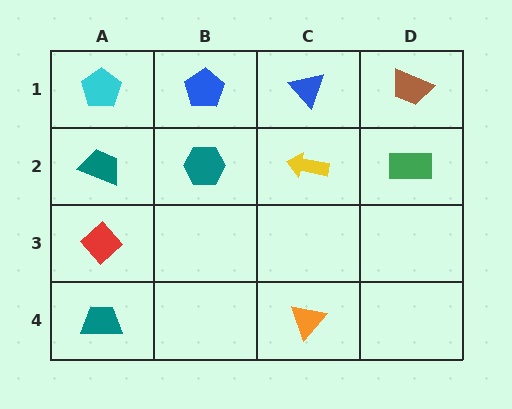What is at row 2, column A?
A teal trapezoid.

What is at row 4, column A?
A teal trapezoid.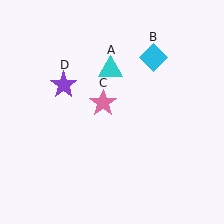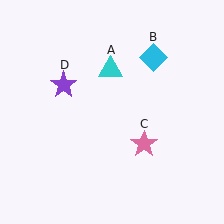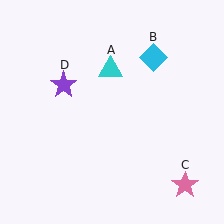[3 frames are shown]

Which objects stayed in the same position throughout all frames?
Cyan triangle (object A) and cyan diamond (object B) and purple star (object D) remained stationary.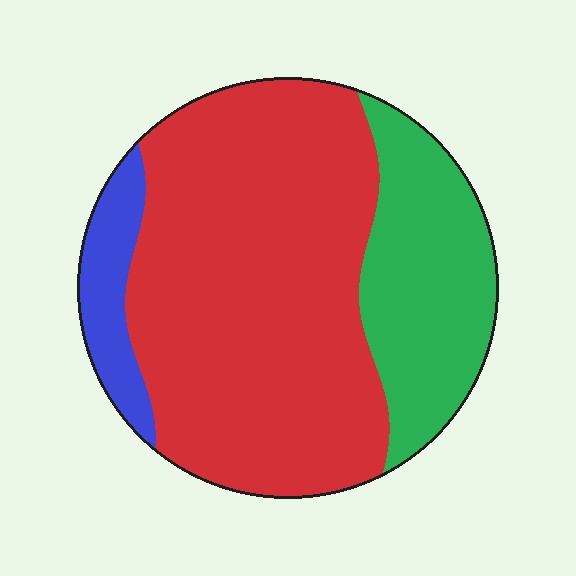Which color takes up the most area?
Red, at roughly 65%.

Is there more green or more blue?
Green.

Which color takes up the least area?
Blue, at roughly 10%.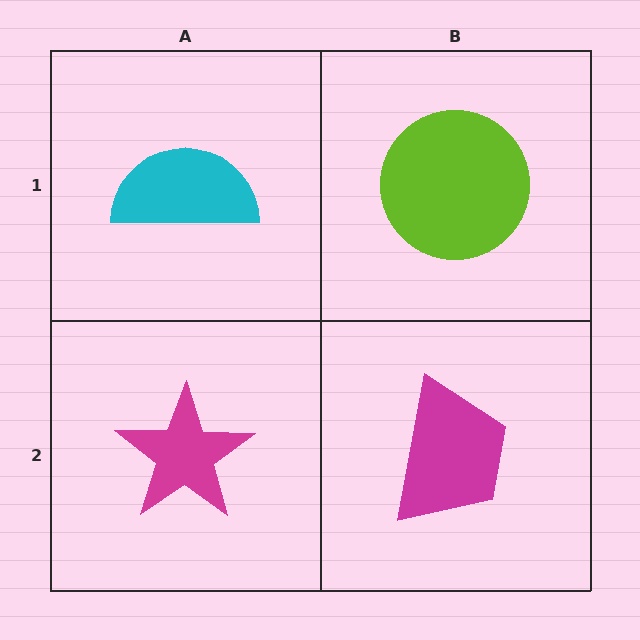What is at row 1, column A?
A cyan semicircle.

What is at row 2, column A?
A magenta star.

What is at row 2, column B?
A magenta trapezoid.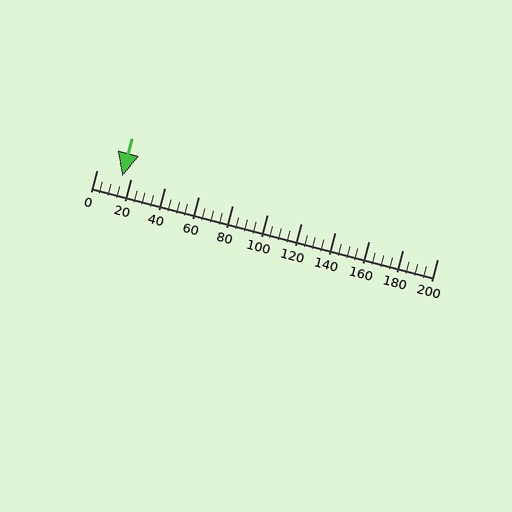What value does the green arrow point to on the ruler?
The green arrow points to approximately 15.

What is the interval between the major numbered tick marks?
The major tick marks are spaced 20 units apart.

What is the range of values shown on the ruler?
The ruler shows values from 0 to 200.